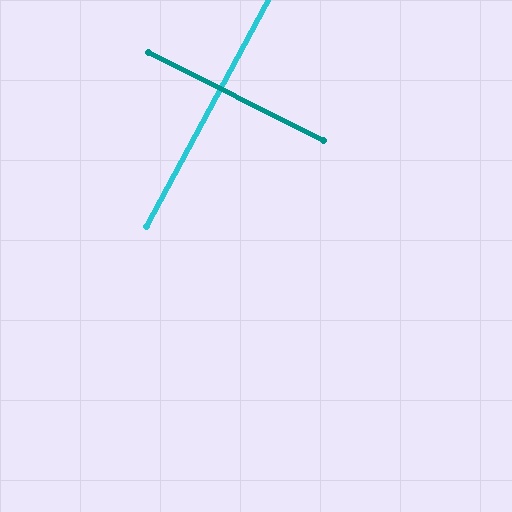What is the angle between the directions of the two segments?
Approximately 89 degrees.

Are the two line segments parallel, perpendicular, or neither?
Perpendicular — they meet at approximately 89°.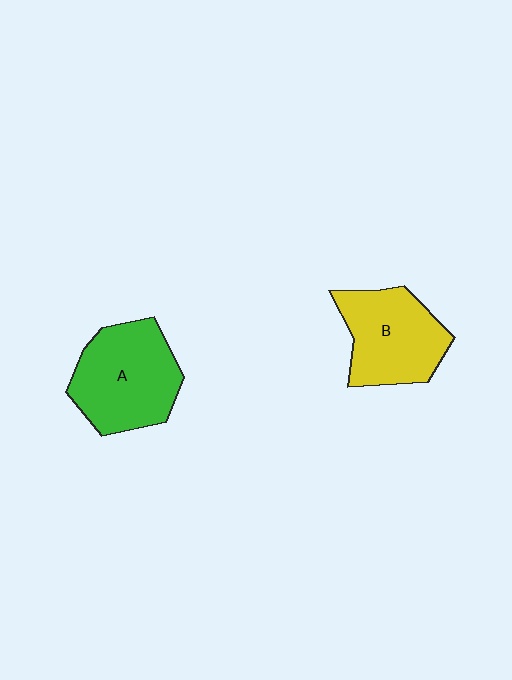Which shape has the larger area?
Shape A (green).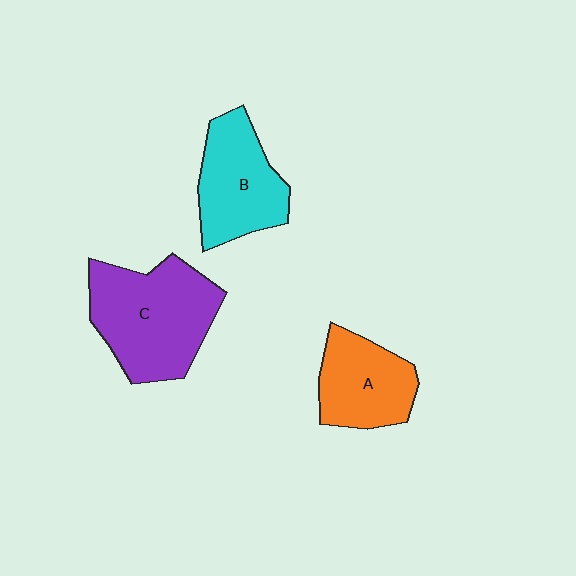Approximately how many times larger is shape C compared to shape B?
Approximately 1.4 times.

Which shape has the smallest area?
Shape A (orange).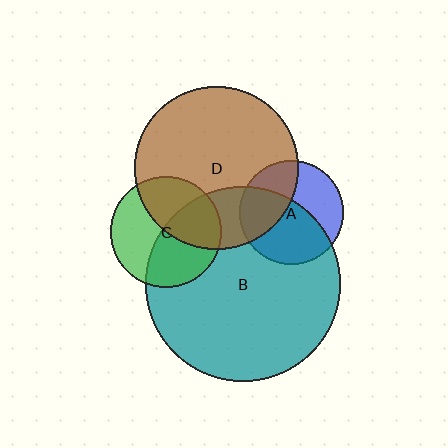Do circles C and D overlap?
Yes.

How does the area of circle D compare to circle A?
Approximately 2.5 times.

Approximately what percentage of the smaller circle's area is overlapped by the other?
Approximately 45%.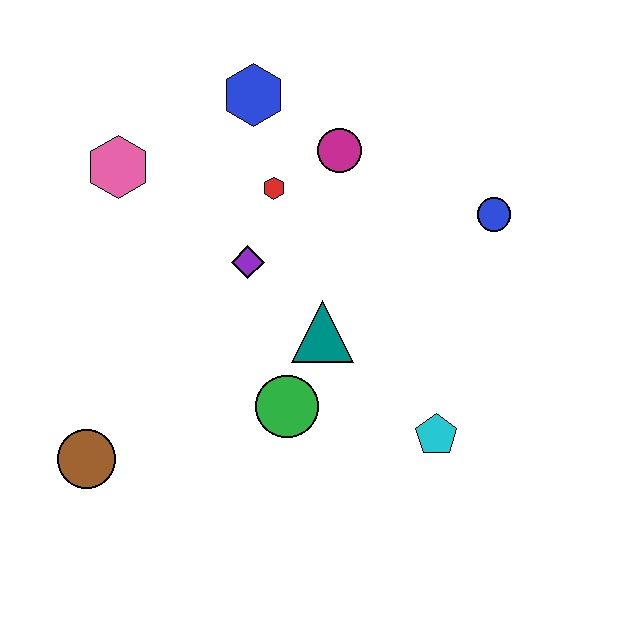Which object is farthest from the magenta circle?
The brown circle is farthest from the magenta circle.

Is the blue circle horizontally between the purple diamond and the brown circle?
No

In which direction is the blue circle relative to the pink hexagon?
The blue circle is to the right of the pink hexagon.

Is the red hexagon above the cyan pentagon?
Yes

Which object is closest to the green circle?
The teal triangle is closest to the green circle.